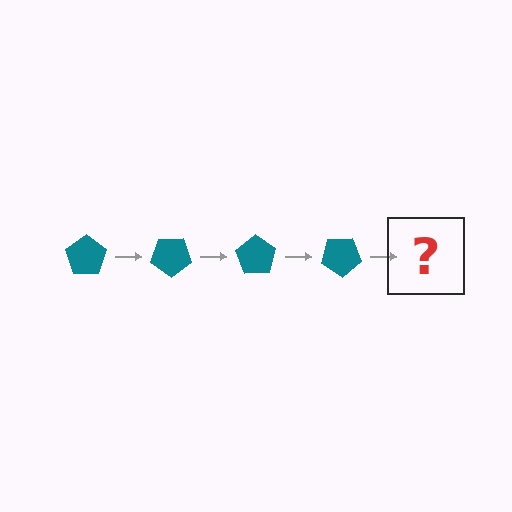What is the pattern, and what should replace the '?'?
The pattern is that the pentagon rotates 35 degrees each step. The '?' should be a teal pentagon rotated 140 degrees.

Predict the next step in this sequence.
The next step is a teal pentagon rotated 140 degrees.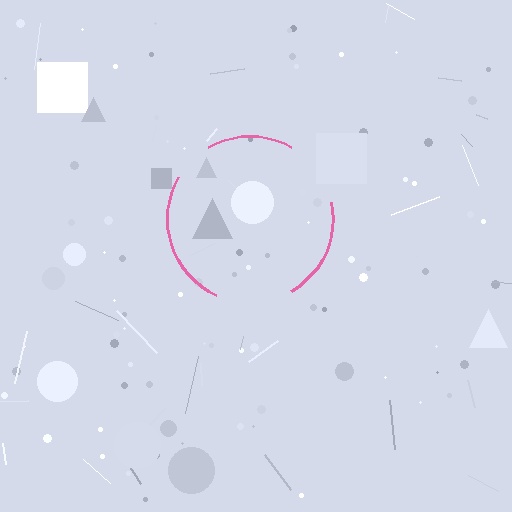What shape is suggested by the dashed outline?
The dashed outline suggests a circle.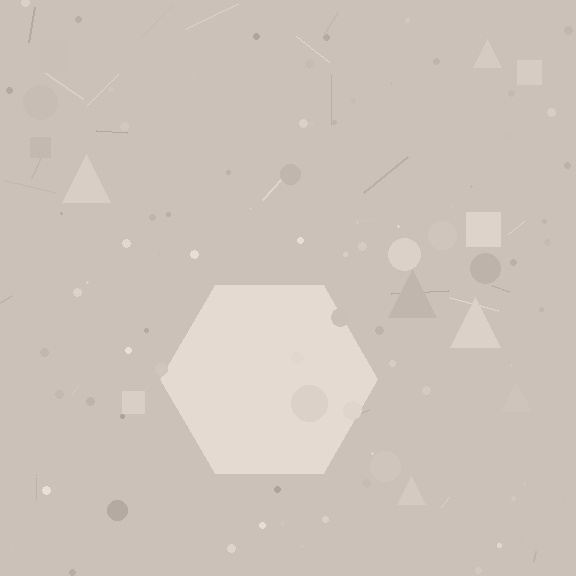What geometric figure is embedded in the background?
A hexagon is embedded in the background.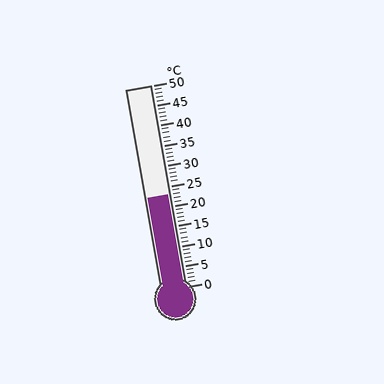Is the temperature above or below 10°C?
The temperature is above 10°C.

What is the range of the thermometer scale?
The thermometer scale ranges from 0°C to 50°C.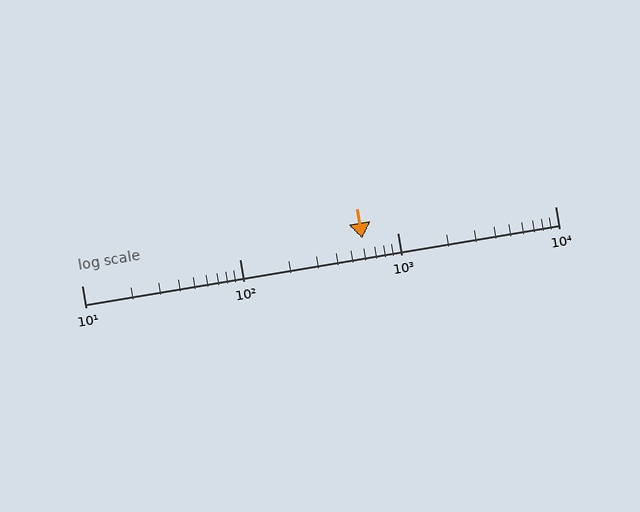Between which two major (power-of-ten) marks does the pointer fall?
The pointer is between 100 and 1000.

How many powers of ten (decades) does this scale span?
The scale spans 3 decades, from 10 to 10000.